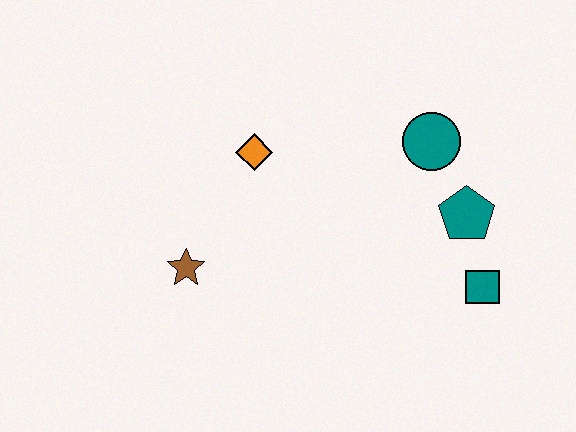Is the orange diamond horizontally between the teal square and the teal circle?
No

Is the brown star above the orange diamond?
No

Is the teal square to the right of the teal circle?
Yes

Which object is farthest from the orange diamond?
The teal square is farthest from the orange diamond.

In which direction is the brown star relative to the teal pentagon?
The brown star is to the left of the teal pentagon.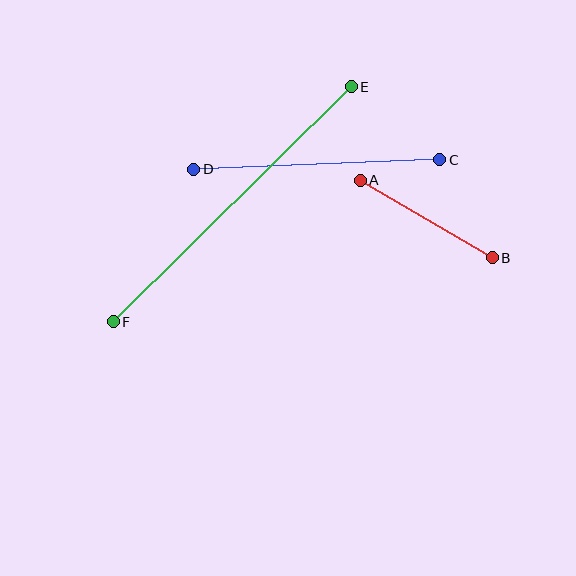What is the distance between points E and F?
The distance is approximately 335 pixels.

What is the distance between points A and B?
The distance is approximately 153 pixels.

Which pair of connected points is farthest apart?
Points E and F are farthest apart.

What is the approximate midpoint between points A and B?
The midpoint is at approximately (426, 219) pixels.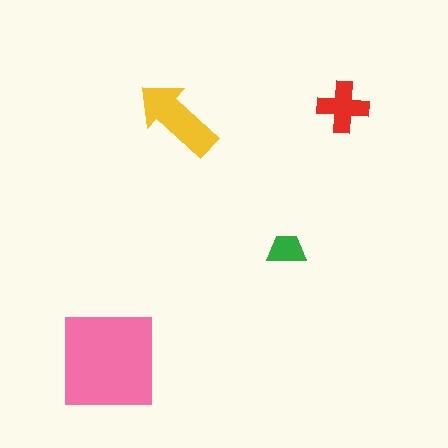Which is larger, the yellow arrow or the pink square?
The pink square.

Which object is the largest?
The pink square.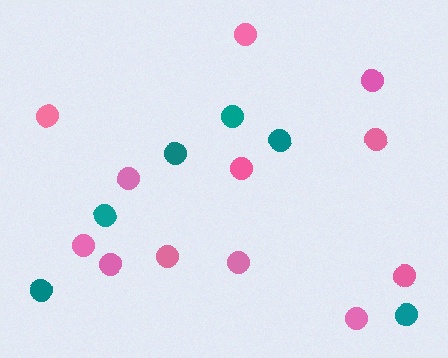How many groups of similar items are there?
There are 2 groups: one group of teal circles (6) and one group of pink circles (12).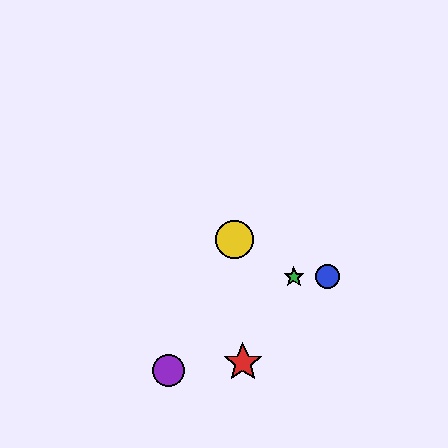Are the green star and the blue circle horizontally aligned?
Yes, both are at y≈277.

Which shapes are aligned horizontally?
The blue circle, the green star are aligned horizontally.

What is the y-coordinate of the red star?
The red star is at y≈363.